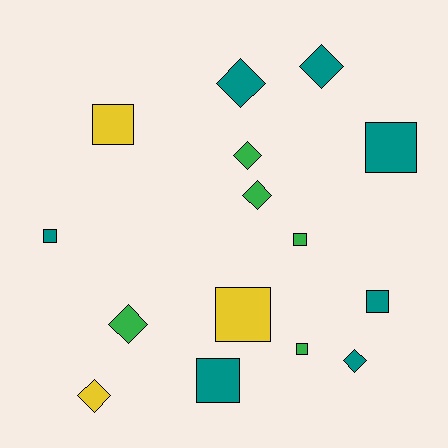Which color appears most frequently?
Teal, with 7 objects.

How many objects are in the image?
There are 15 objects.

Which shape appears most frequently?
Square, with 8 objects.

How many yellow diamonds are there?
There is 1 yellow diamond.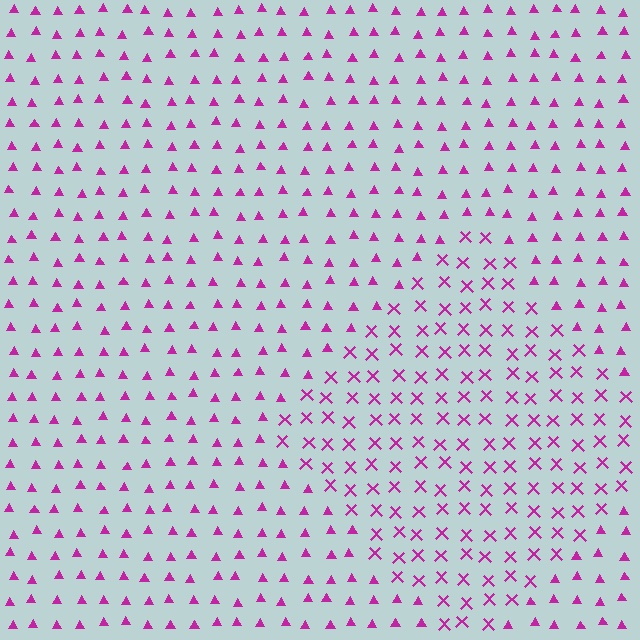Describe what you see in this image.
The image is filled with small magenta elements arranged in a uniform grid. A diamond-shaped region contains X marks, while the surrounding area contains triangles. The boundary is defined purely by the change in element shape.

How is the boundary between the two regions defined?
The boundary is defined by a change in element shape: X marks inside vs. triangles outside. All elements share the same color and spacing.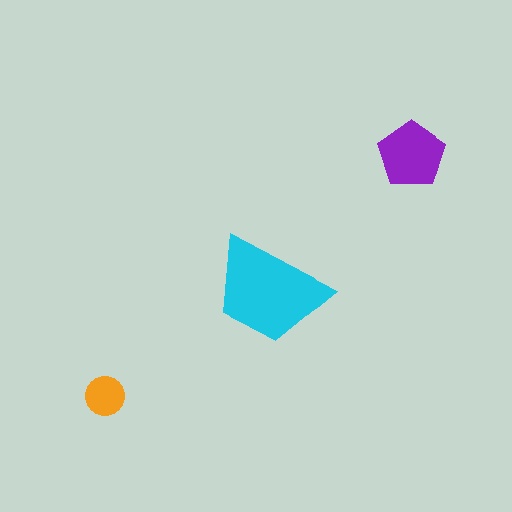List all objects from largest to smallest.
The cyan trapezoid, the purple pentagon, the orange circle.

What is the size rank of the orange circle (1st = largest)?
3rd.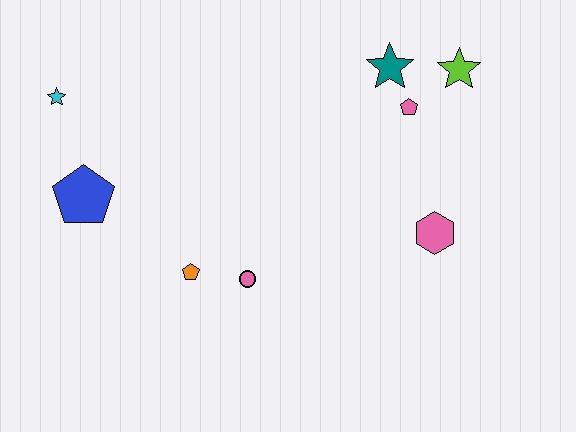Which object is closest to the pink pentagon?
The teal star is closest to the pink pentagon.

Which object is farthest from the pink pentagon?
The cyan star is farthest from the pink pentagon.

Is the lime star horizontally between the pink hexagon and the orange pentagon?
No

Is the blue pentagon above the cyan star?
No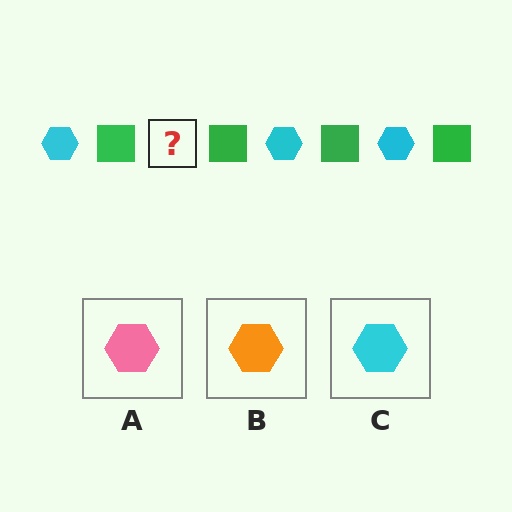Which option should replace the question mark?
Option C.